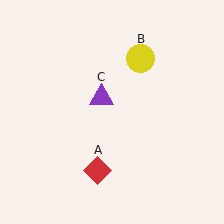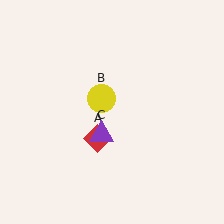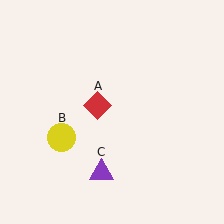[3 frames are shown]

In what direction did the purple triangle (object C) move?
The purple triangle (object C) moved down.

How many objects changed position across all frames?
3 objects changed position: red diamond (object A), yellow circle (object B), purple triangle (object C).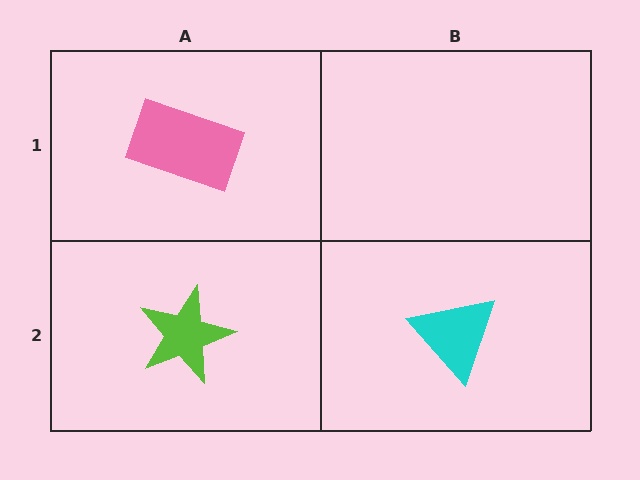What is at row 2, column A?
A lime star.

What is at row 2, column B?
A cyan triangle.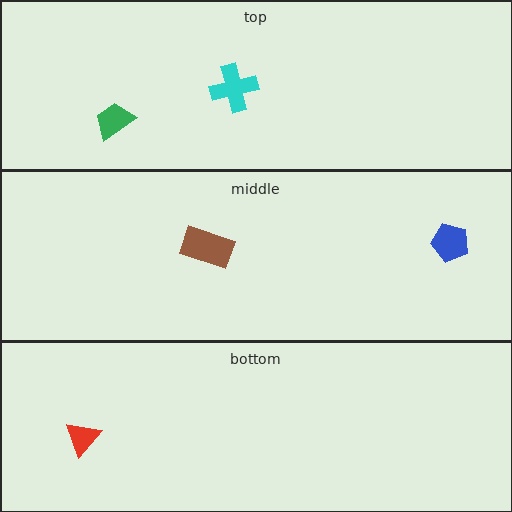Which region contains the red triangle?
The bottom region.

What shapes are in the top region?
The cyan cross, the green trapezoid.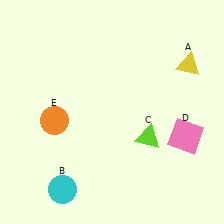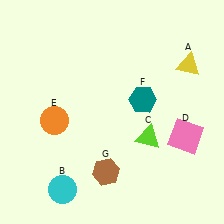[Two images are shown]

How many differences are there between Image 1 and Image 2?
There are 2 differences between the two images.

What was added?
A teal hexagon (F), a brown hexagon (G) were added in Image 2.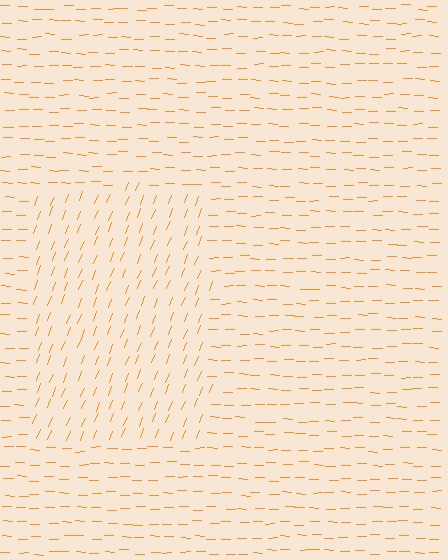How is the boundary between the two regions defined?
The boundary is defined purely by a change in line orientation (approximately 70 degrees difference). All lines are the same color and thickness.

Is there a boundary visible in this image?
Yes, there is a texture boundary formed by a change in line orientation.